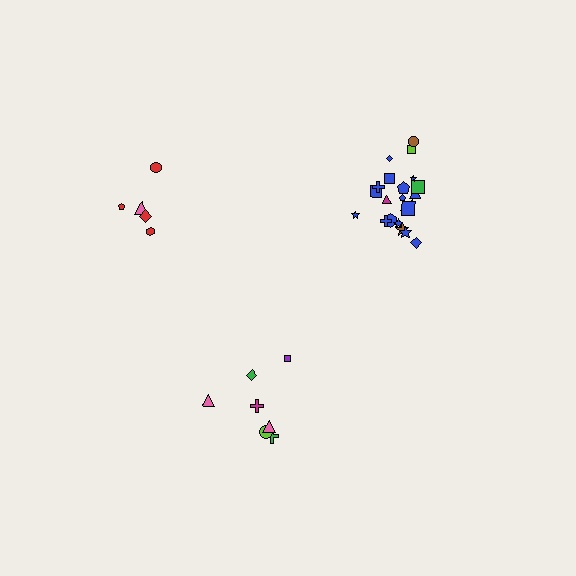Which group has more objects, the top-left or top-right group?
The top-right group.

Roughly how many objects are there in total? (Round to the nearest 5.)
Roughly 35 objects in total.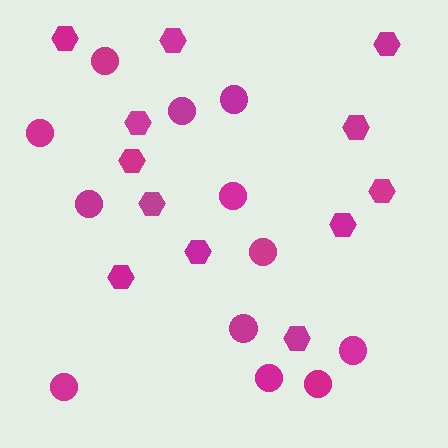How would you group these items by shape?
There are 2 groups: one group of circles (12) and one group of hexagons (12).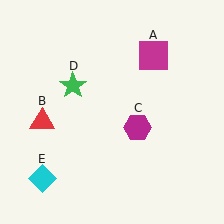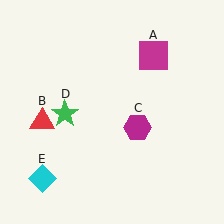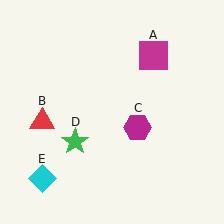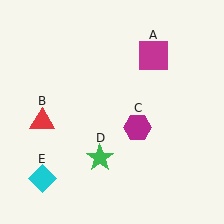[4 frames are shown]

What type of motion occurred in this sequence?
The green star (object D) rotated counterclockwise around the center of the scene.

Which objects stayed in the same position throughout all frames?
Magenta square (object A) and red triangle (object B) and magenta hexagon (object C) and cyan diamond (object E) remained stationary.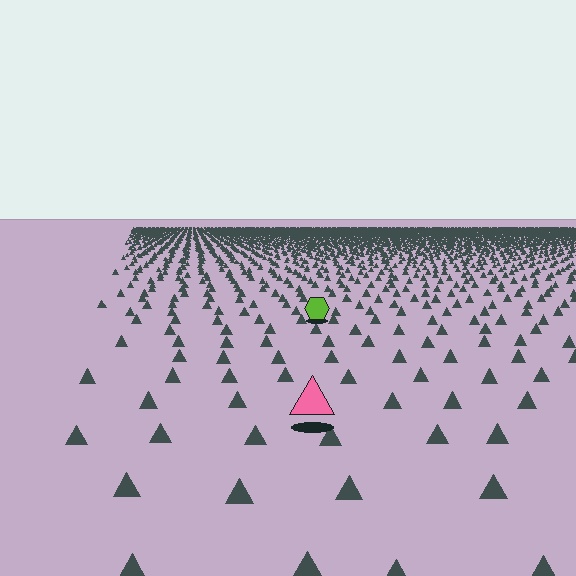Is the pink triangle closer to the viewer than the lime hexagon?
Yes. The pink triangle is closer — you can tell from the texture gradient: the ground texture is coarser near it.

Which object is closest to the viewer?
The pink triangle is closest. The texture marks near it are larger and more spread out.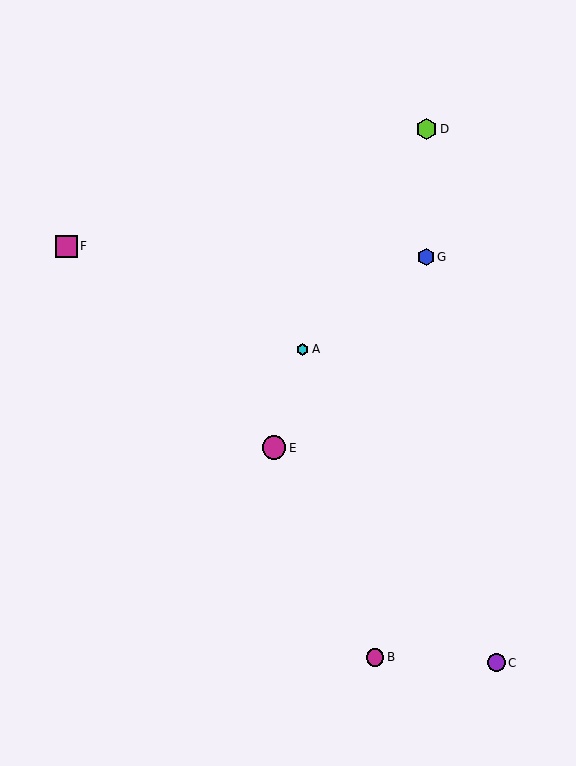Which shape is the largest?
The magenta circle (labeled E) is the largest.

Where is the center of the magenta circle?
The center of the magenta circle is at (375, 657).